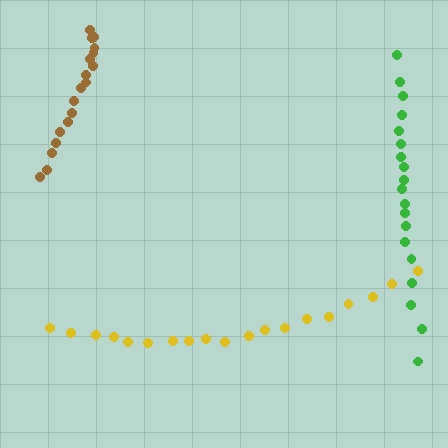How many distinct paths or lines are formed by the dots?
There are 3 distinct paths.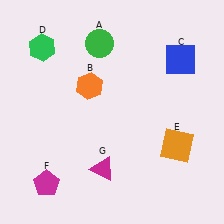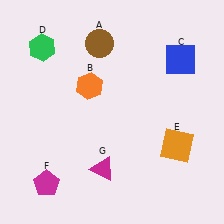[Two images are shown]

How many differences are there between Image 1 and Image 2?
There is 1 difference between the two images.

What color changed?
The circle (A) changed from green in Image 1 to brown in Image 2.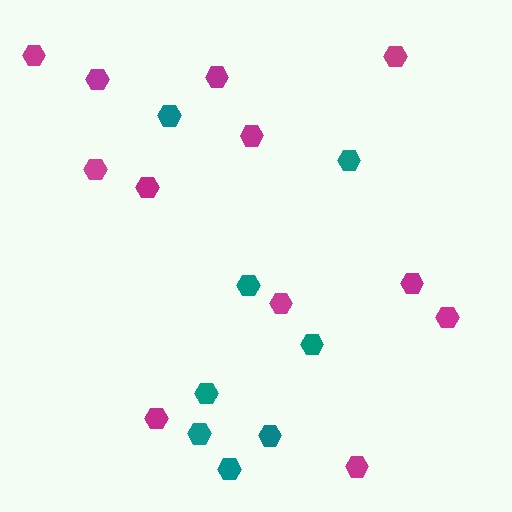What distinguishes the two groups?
There are 2 groups: one group of magenta hexagons (12) and one group of teal hexagons (8).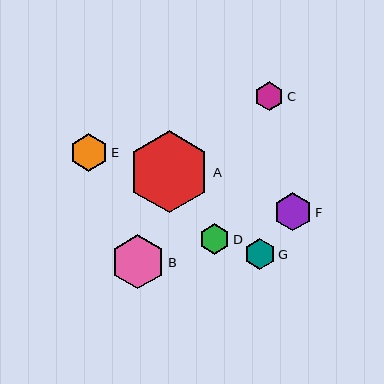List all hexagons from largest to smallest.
From largest to smallest: A, B, F, E, G, D, C.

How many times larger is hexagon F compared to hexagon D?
Hexagon F is approximately 1.3 times the size of hexagon D.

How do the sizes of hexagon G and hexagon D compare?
Hexagon G and hexagon D are approximately the same size.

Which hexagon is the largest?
Hexagon A is the largest with a size of approximately 82 pixels.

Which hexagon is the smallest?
Hexagon C is the smallest with a size of approximately 29 pixels.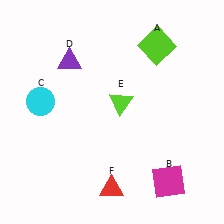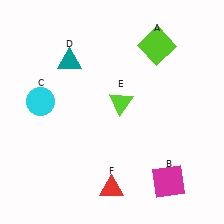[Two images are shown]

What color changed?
The triangle (D) changed from purple in Image 1 to teal in Image 2.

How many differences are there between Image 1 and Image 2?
There is 1 difference between the two images.